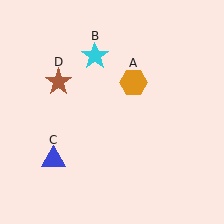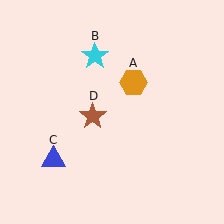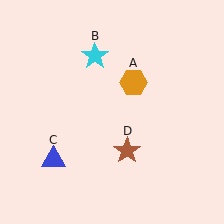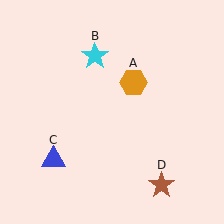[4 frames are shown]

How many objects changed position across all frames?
1 object changed position: brown star (object D).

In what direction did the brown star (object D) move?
The brown star (object D) moved down and to the right.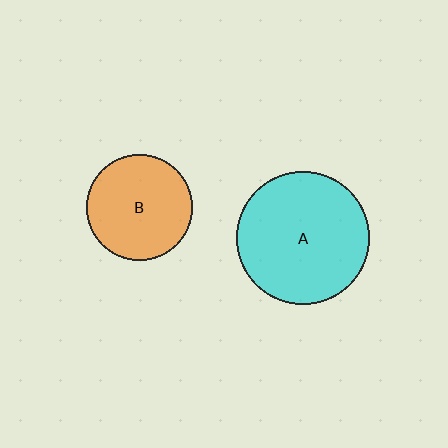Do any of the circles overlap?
No, none of the circles overlap.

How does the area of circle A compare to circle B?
Approximately 1.6 times.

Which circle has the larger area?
Circle A (cyan).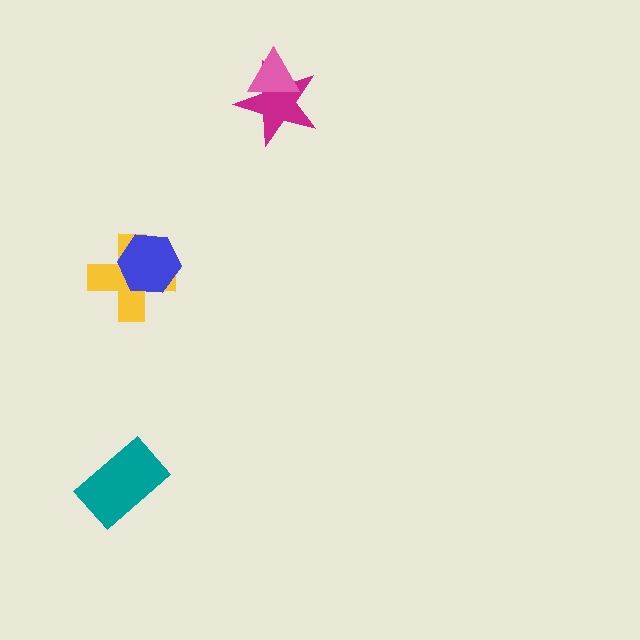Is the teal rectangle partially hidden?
No, no other shape covers it.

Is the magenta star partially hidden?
Yes, it is partially covered by another shape.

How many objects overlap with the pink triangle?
1 object overlaps with the pink triangle.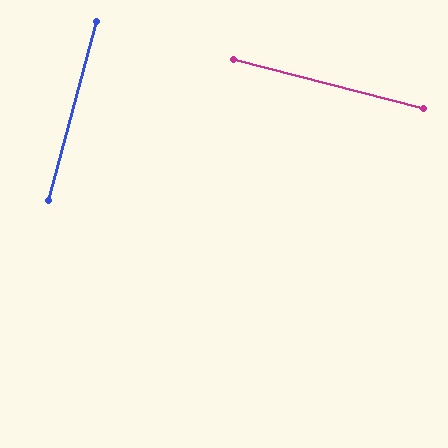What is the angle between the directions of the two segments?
Approximately 89 degrees.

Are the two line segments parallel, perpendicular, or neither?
Perpendicular — they meet at approximately 89°.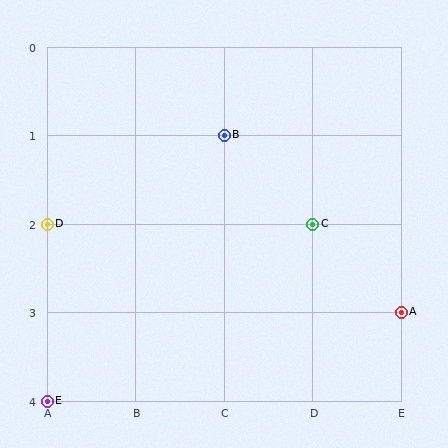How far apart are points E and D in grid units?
Points E and D are 2 rows apart.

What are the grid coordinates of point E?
Point E is at grid coordinates (A, 4).